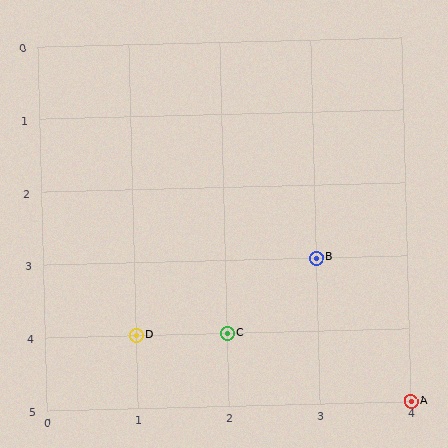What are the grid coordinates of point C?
Point C is at grid coordinates (2, 4).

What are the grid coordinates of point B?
Point B is at grid coordinates (3, 3).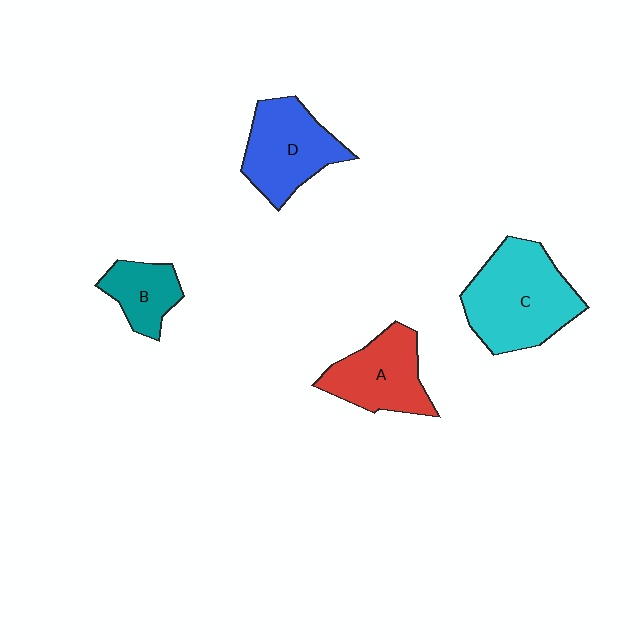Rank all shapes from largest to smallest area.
From largest to smallest: C (cyan), D (blue), A (red), B (teal).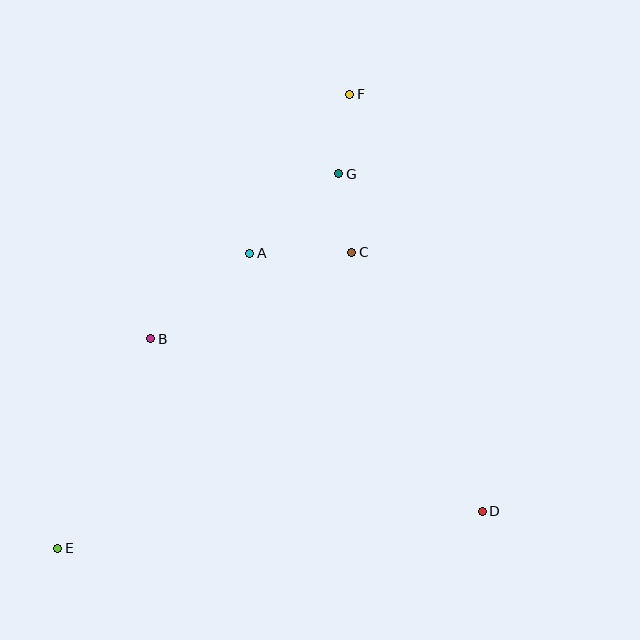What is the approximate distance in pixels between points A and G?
The distance between A and G is approximately 119 pixels.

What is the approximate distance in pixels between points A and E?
The distance between A and E is approximately 352 pixels.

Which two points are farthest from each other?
Points E and F are farthest from each other.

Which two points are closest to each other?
Points C and G are closest to each other.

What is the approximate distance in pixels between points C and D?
The distance between C and D is approximately 290 pixels.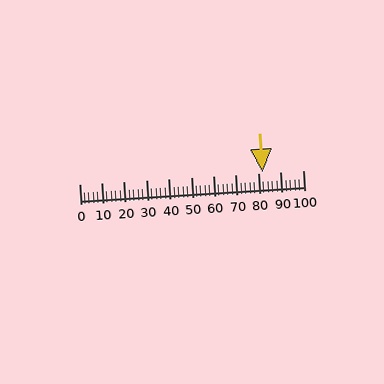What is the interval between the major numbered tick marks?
The major tick marks are spaced 10 units apart.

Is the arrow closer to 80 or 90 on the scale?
The arrow is closer to 80.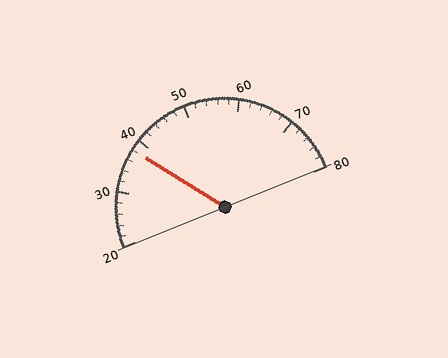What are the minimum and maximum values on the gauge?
The gauge ranges from 20 to 80.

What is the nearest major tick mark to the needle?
The nearest major tick mark is 40.